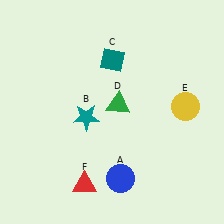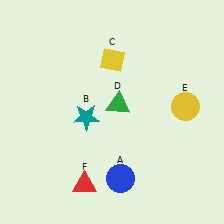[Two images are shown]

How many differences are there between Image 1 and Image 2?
There is 1 difference between the two images.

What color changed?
The diamond (C) changed from teal in Image 1 to yellow in Image 2.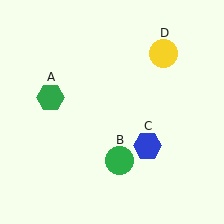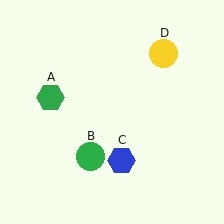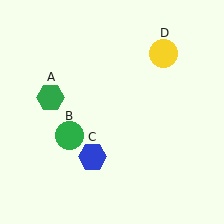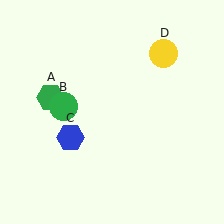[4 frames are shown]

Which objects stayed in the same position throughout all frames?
Green hexagon (object A) and yellow circle (object D) remained stationary.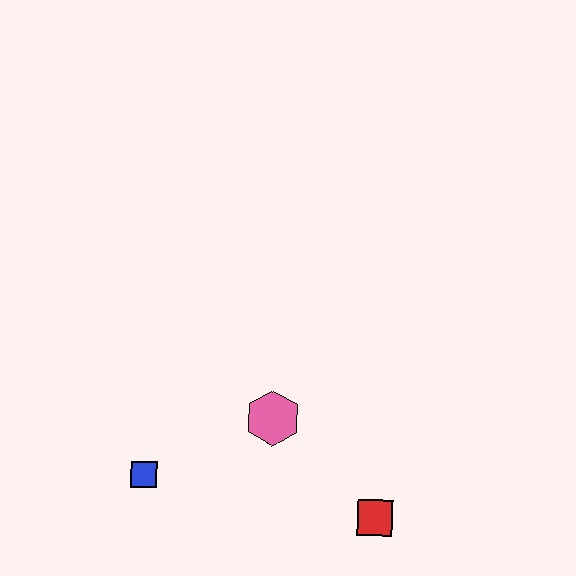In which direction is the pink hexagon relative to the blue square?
The pink hexagon is to the right of the blue square.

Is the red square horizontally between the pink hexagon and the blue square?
No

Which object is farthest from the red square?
The blue square is farthest from the red square.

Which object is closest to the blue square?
The pink hexagon is closest to the blue square.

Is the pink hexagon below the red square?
No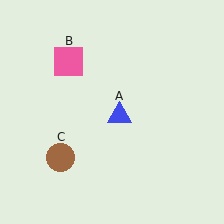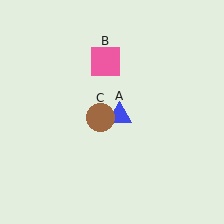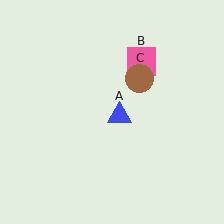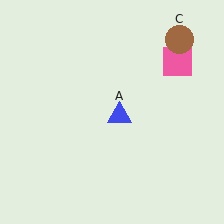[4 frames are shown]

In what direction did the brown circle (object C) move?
The brown circle (object C) moved up and to the right.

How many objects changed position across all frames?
2 objects changed position: pink square (object B), brown circle (object C).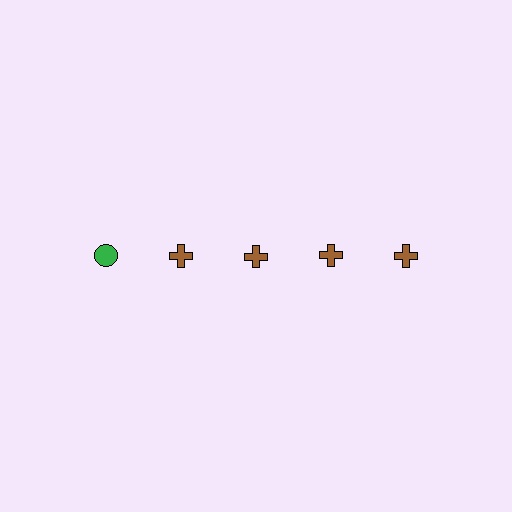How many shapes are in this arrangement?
There are 5 shapes arranged in a grid pattern.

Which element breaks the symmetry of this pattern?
The green circle in the top row, leftmost column breaks the symmetry. All other shapes are brown crosses.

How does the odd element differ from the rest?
It differs in both color (green instead of brown) and shape (circle instead of cross).